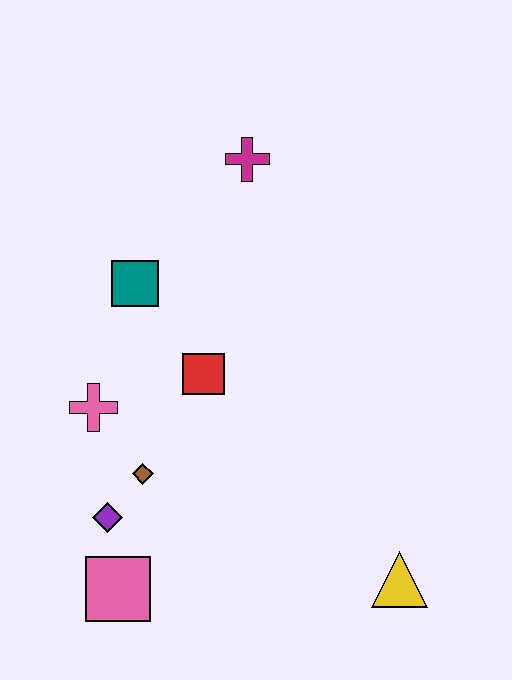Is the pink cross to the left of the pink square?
Yes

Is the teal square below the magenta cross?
Yes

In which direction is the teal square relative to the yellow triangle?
The teal square is above the yellow triangle.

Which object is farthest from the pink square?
The magenta cross is farthest from the pink square.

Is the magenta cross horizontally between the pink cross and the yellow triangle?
Yes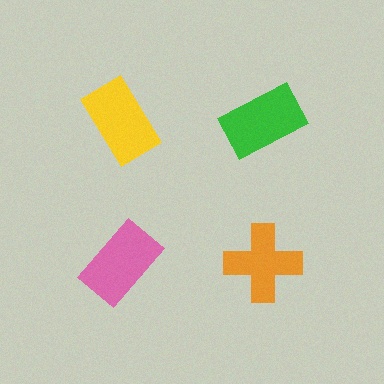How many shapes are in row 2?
2 shapes.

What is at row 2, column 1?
A pink rectangle.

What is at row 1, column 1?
A yellow rectangle.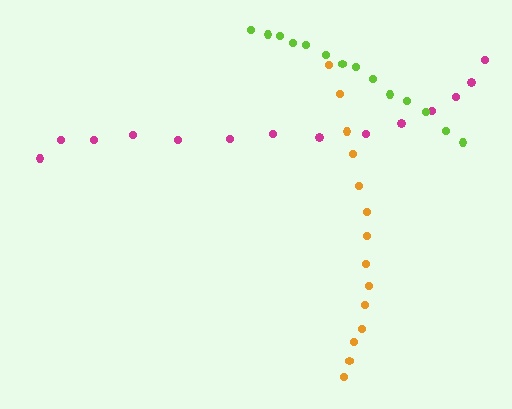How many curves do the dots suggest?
There are 3 distinct paths.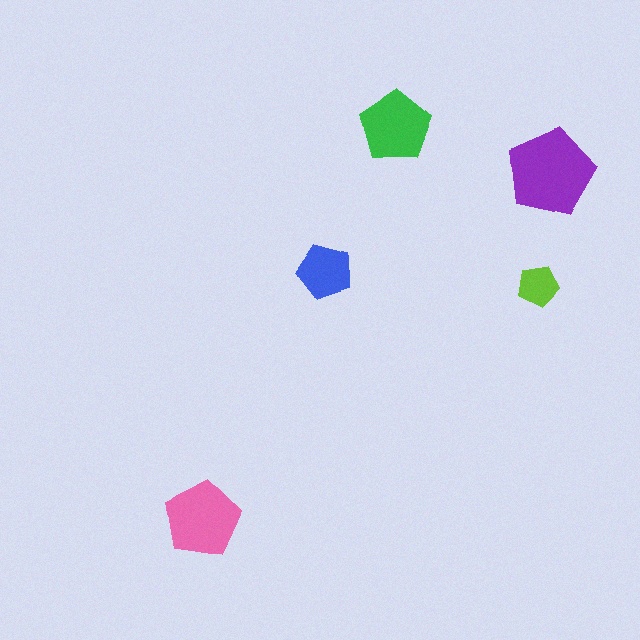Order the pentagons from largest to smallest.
the purple one, the pink one, the green one, the blue one, the lime one.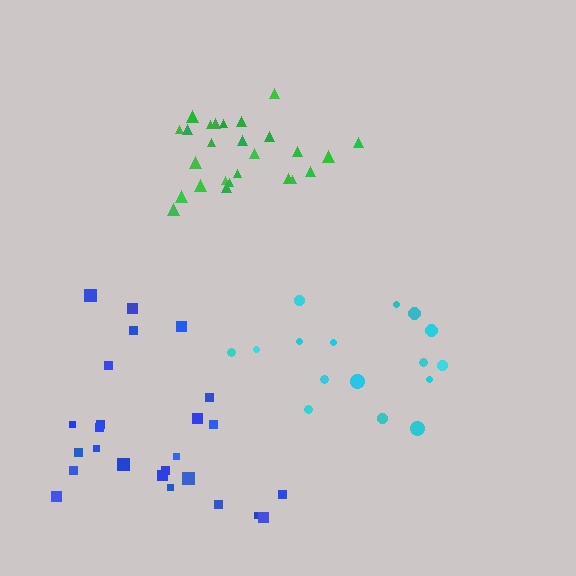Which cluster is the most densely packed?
Green.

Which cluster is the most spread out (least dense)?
Blue.